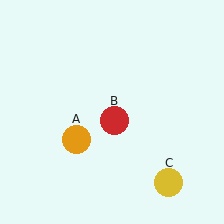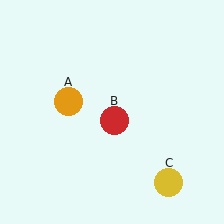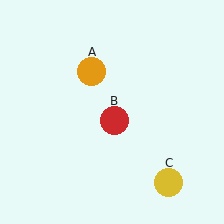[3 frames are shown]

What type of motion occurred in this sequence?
The orange circle (object A) rotated clockwise around the center of the scene.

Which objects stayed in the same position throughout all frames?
Red circle (object B) and yellow circle (object C) remained stationary.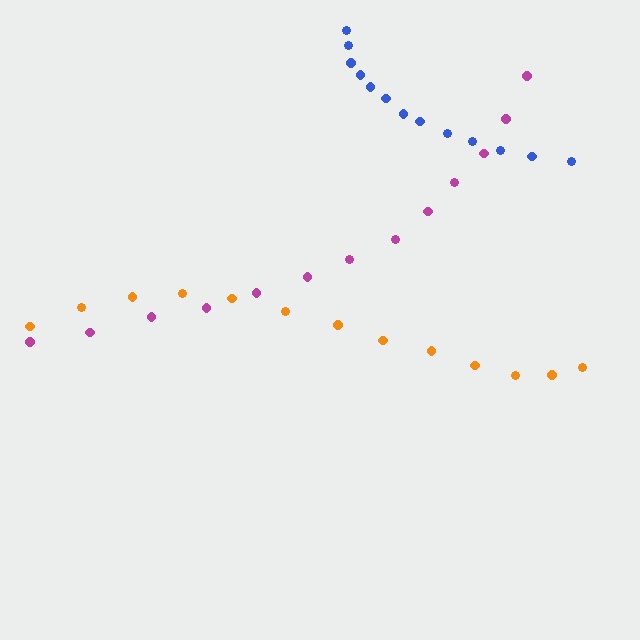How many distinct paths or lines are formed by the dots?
There are 3 distinct paths.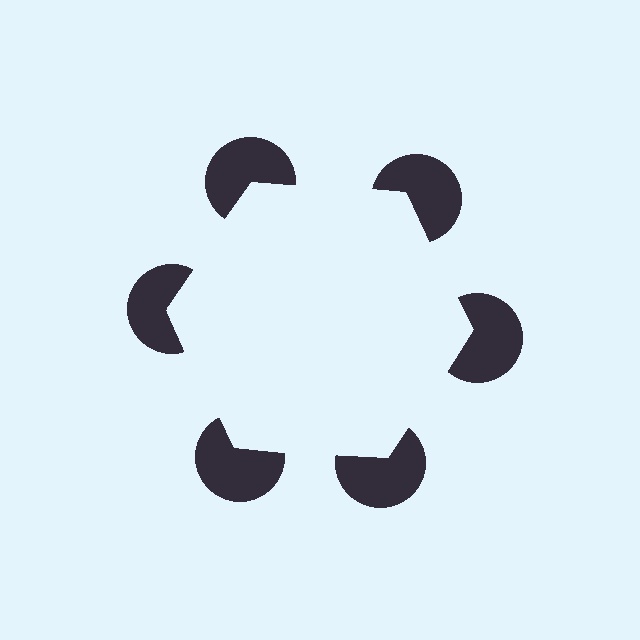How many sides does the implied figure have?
6 sides.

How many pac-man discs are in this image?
There are 6 — one at each vertex of the illusory hexagon.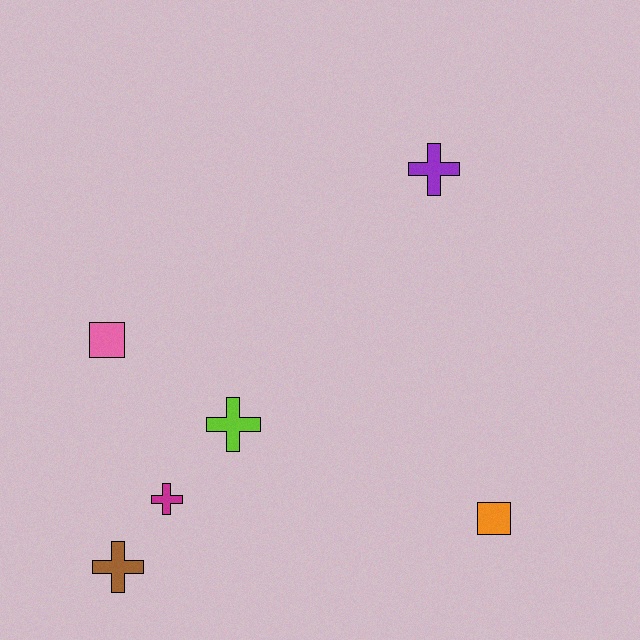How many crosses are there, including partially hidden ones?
There are 4 crosses.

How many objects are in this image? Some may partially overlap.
There are 6 objects.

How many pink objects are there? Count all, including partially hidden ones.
There is 1 pink object.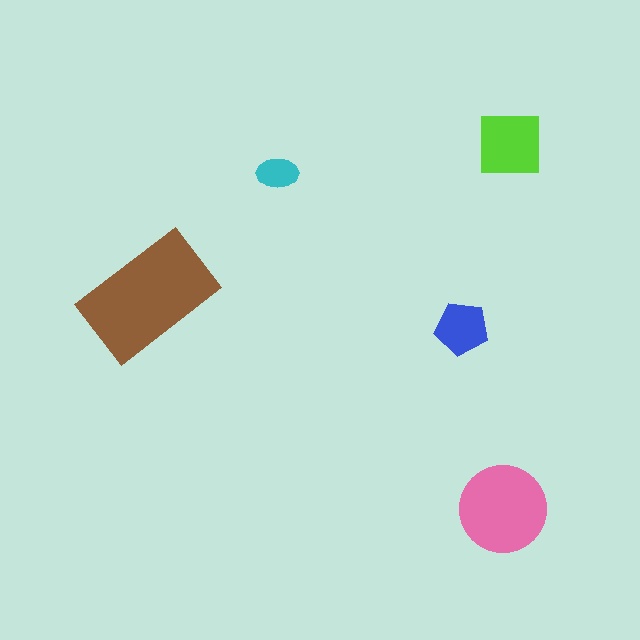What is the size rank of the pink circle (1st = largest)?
2nd.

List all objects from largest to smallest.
The brown rectangle, the pink circle, the lime square, the blue pentagon, the cyan ellipse.